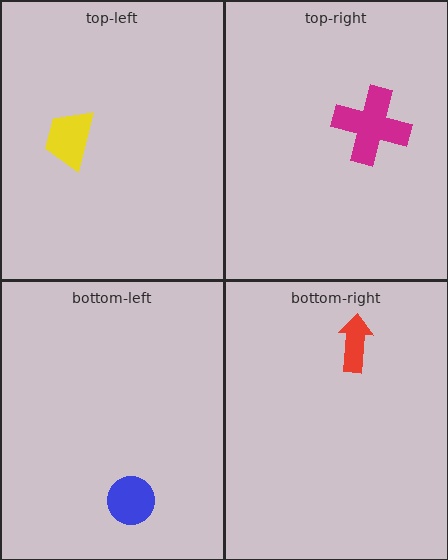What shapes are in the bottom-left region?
The blue circle.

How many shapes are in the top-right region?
1.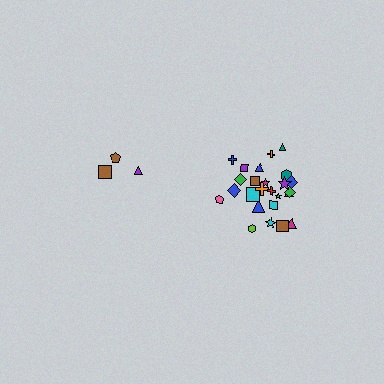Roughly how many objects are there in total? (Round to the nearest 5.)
Roughly 30 objects in total.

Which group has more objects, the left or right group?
The right group.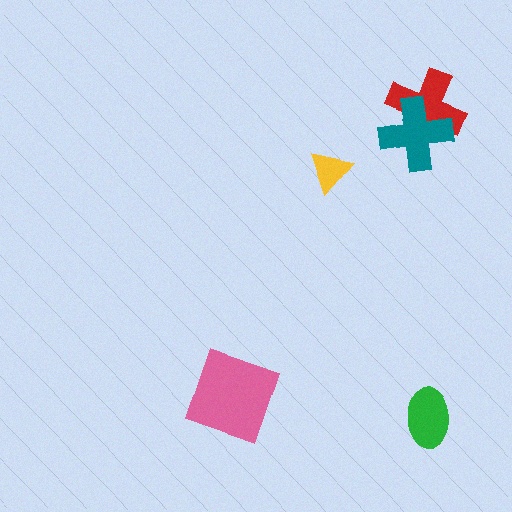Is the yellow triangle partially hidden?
No, no other shape covers it.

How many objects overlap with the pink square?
0 objects overlap with the pink square.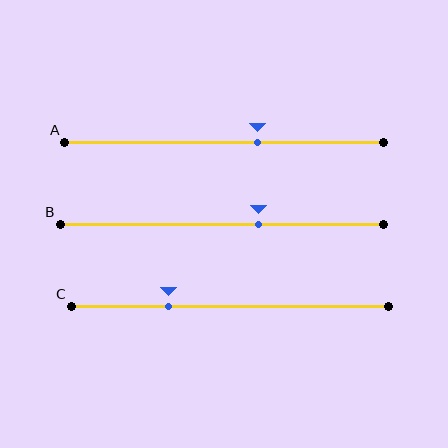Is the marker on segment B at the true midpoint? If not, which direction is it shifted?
No, the marker on segment B is shifted to the right by about 11% of the segment length.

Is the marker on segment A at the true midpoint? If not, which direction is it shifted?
No, the marker on segment A is shifted to the right by about 10% of the segment length.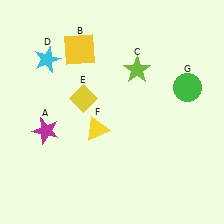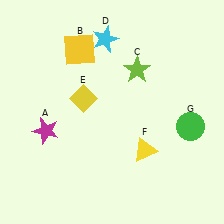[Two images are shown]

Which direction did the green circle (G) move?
The green circle (G) moved down.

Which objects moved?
The objects that moved are: the cyan star (D), the yellow triangle (F), the green circle (G).